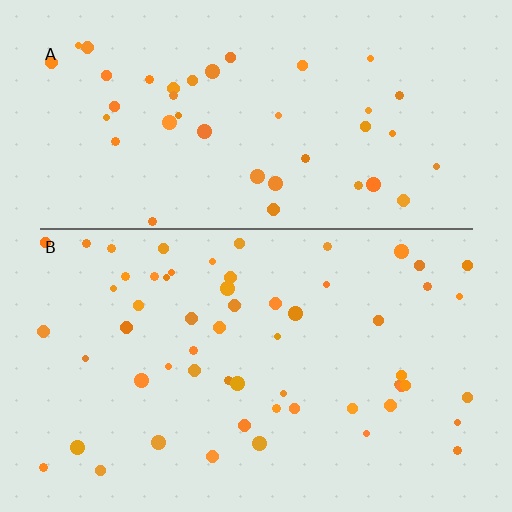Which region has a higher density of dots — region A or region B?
B (the bottom).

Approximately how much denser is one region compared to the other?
Approximately 1.4× — region B over region A.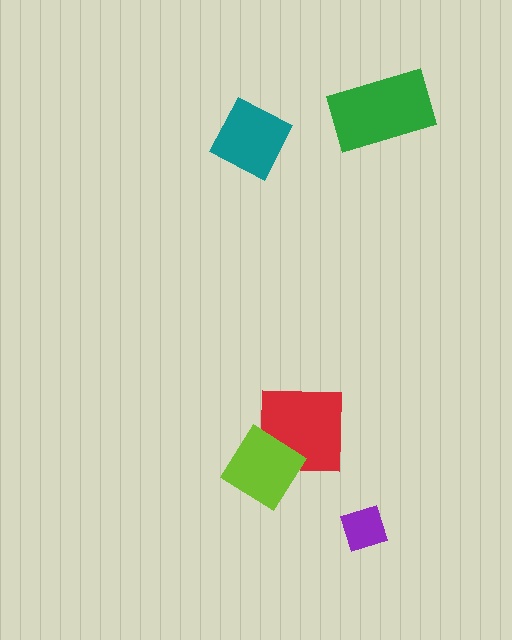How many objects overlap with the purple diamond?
0 objects overlap with the purple diamond.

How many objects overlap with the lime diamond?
1 object overlaps with the lime diamond.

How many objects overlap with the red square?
1 object overlaps with the red square.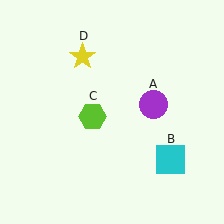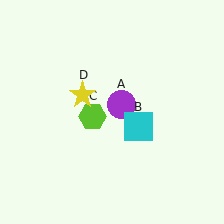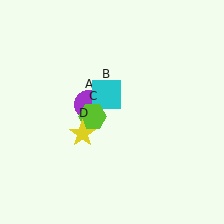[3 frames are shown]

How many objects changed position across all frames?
3 objects changed position: purple circle (object A), cyan square (object B), yellow star (object D).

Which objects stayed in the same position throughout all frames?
Lime hexagon (object C) remained stationary.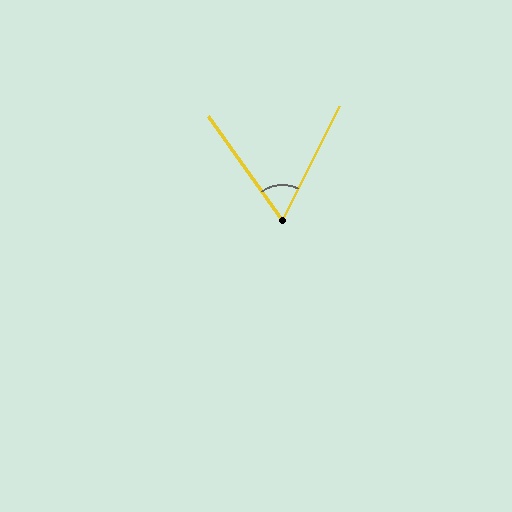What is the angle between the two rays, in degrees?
Approximately 62 degrees.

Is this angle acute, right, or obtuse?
It is acute.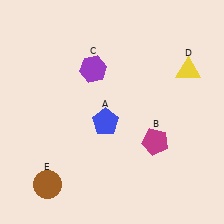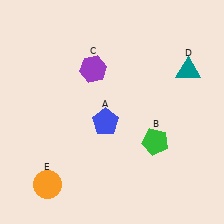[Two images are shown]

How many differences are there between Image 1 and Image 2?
There are 3 differences between the two images.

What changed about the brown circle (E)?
In Image 1, E is brown. In Image 2, it changed to orange.